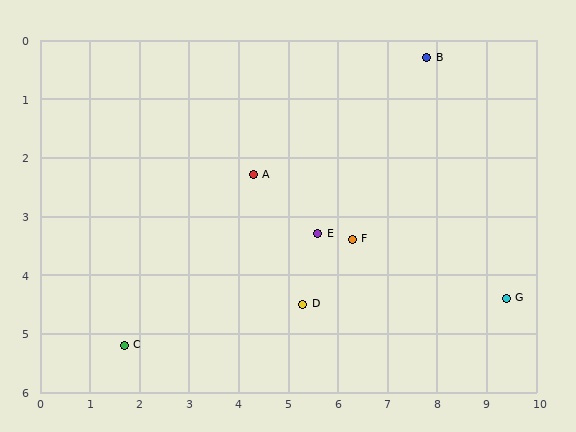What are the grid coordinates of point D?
Point D is at approximately (5.3, 4.5).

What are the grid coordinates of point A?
Point A is at approximately (4.3, 2.3).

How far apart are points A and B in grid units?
Points A and B are about 4.0 grid units apart.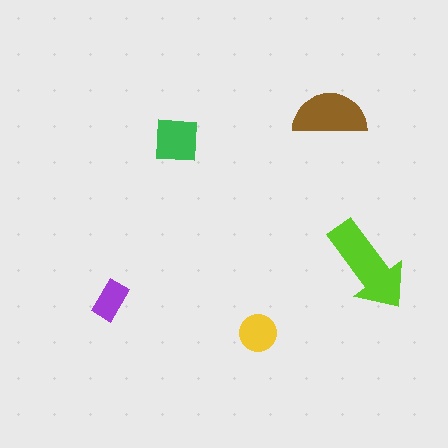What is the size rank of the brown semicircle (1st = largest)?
2nd.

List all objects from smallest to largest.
The purple rectangle, the yellow circle, the green square, the brown semicircle, the lime arrow.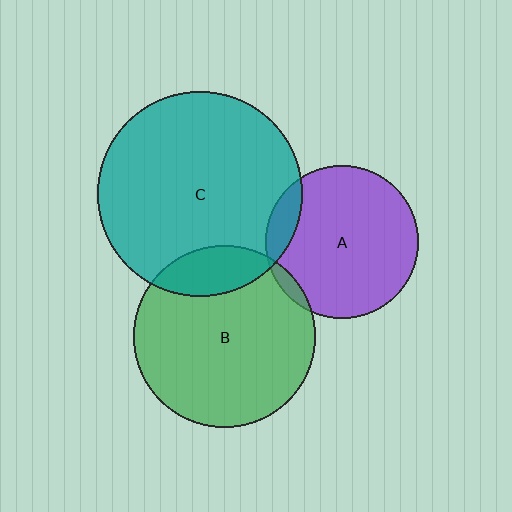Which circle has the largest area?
Circle C (teal).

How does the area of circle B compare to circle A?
Approximately 1.4 times.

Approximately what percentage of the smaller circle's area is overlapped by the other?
Approximately 5%.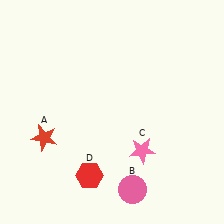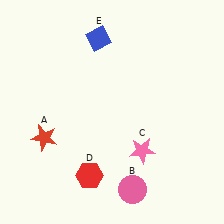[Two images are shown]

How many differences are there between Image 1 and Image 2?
There is 1 difference between the two images.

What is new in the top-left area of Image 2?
A blue diamond (E) was added in the top-left area of Image 2.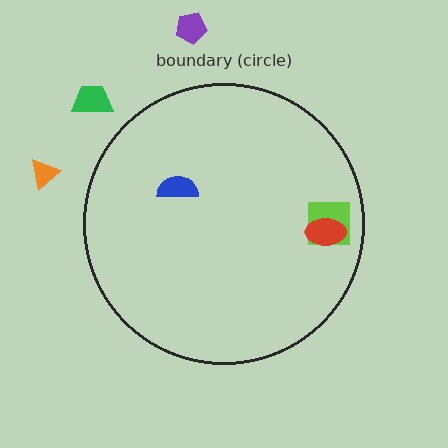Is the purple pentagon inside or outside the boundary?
Outside.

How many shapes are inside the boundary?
3 inside, 3 outside.